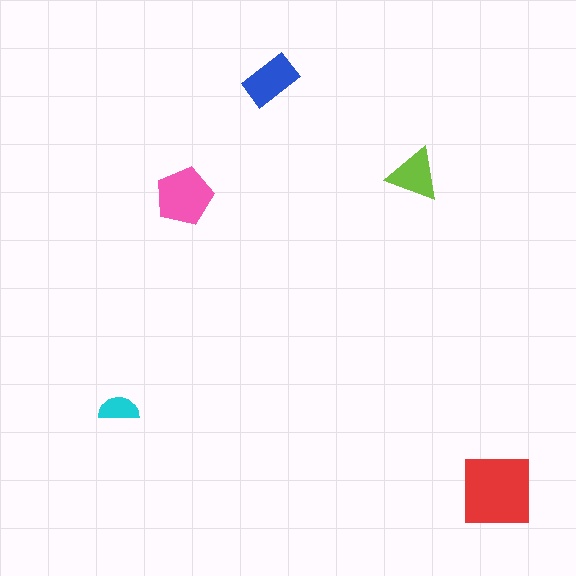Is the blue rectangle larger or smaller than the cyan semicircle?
Larger.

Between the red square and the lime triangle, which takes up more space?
The red square.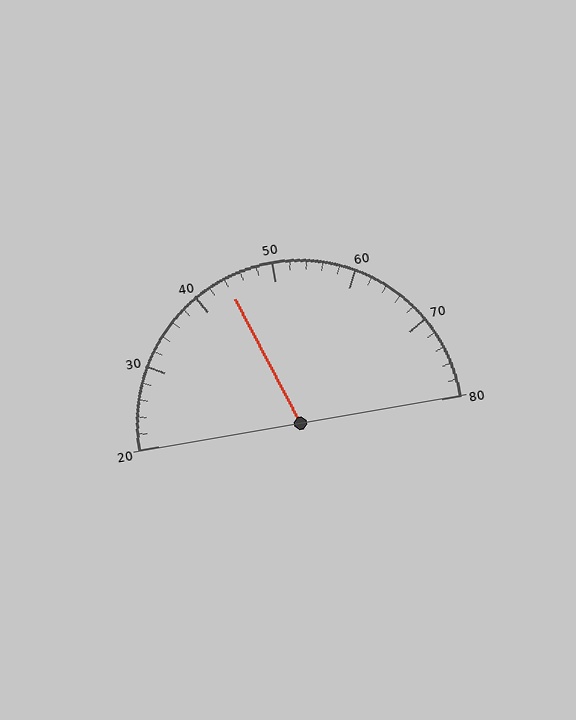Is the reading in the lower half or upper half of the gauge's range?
The reading is in the lower half of the range (20 to 80).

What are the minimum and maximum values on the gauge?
The gauge ranges from 20 to 80.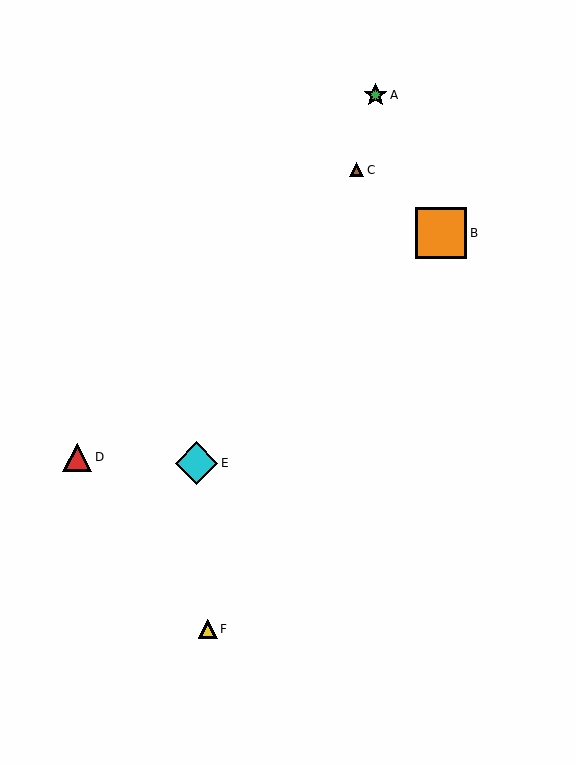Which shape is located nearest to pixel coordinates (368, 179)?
The brown triangle (labeled C) at (357, 170) is nearest to that location.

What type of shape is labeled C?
Shape C is a brown triangle.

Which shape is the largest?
The orange square (labeled B) is the largest.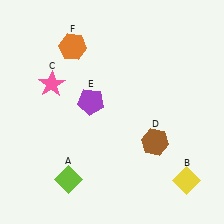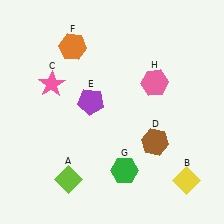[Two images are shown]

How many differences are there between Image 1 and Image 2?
There are 2 differences between the two images.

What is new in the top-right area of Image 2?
A pink hexagon (H) was added in the top-right area of Image 2.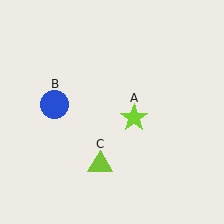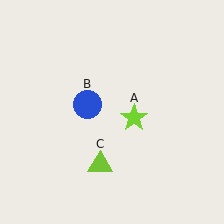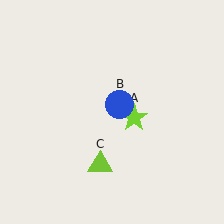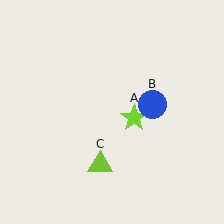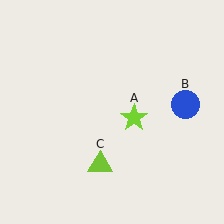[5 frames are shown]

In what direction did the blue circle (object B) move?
The blue circle (object B) moved right.